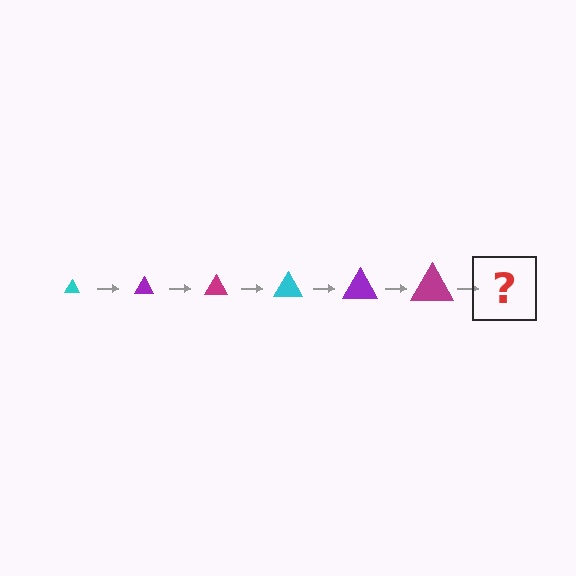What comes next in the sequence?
The next element should be a cyan triangle, larger than the previous one.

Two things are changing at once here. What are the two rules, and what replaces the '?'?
The two rules are that the triangle grows larger each step and the color cycles through cyan, purple, and magenta. The '?' should be a cyan triangle, larger than the previous one.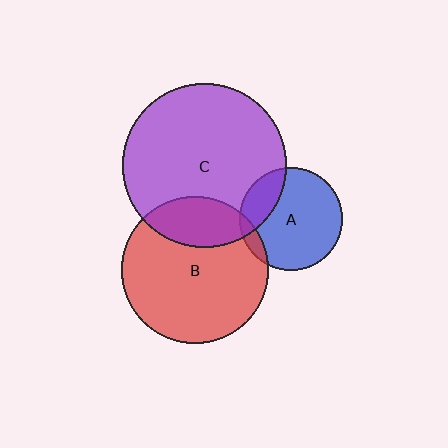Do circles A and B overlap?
Yes.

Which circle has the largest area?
Circle C (purple).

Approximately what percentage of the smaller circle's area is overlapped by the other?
Approximately 10%.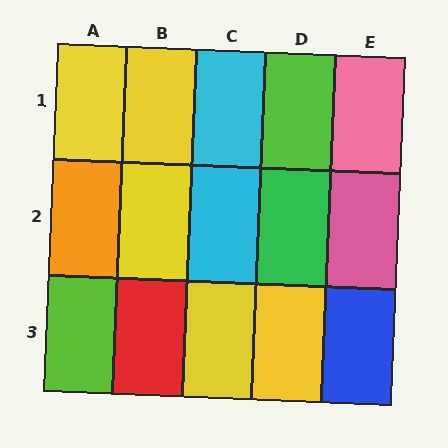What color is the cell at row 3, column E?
Blue.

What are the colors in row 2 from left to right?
Orange, yellow, cyan, green, pink.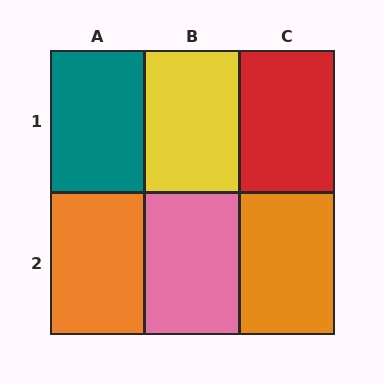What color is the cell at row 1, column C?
Red.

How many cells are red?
1 cell is red.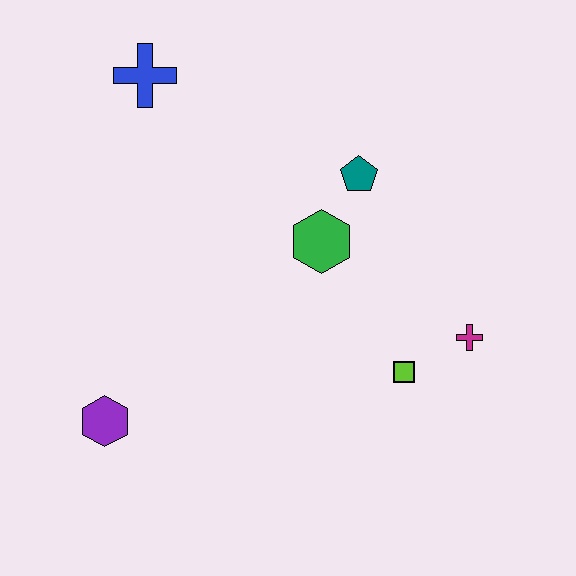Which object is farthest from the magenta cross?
The blue cross is farthest from the magenta cross.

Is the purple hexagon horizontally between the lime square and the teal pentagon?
No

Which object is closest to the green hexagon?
The teal pentagon is closest to the green hexagon.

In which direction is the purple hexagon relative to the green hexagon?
The purple hexagon is to the left of the green hexagon.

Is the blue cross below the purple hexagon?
No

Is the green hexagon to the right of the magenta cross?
No